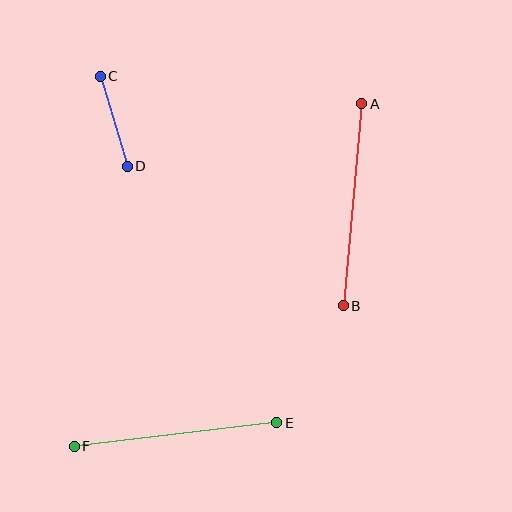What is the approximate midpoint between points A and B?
The midpoint is at approximately (352, 205) pixels.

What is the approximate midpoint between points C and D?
The midpoint is at approximately (114, 121) pixels.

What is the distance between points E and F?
The distance is approximately 204 pixels.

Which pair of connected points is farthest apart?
Points E and F are farthest apart.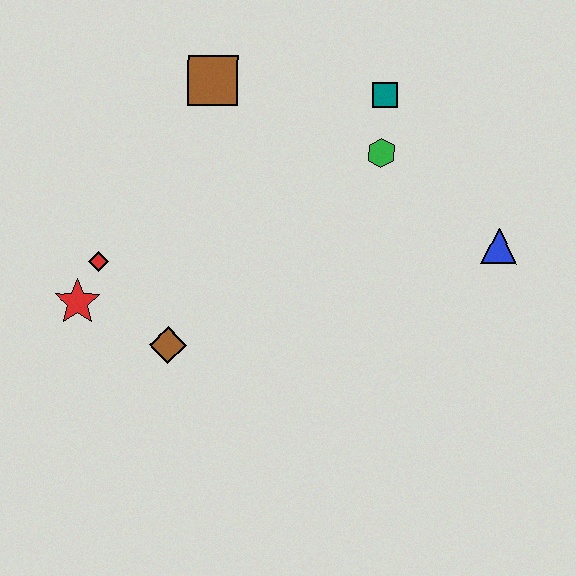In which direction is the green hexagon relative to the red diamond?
The green hexagon is to the right of the red diamond.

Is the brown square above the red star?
Yes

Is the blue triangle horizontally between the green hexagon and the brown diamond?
No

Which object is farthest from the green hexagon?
The red star is farthest from the green hexagon.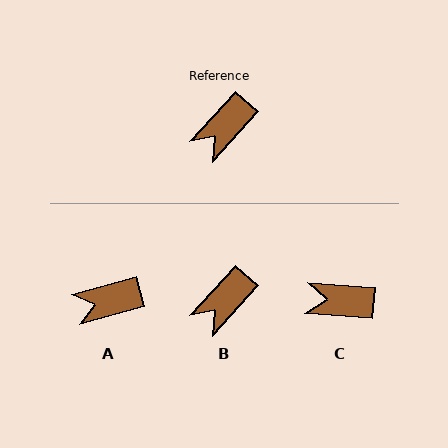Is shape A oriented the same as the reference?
No, it is off by about 32 degrees.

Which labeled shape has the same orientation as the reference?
B.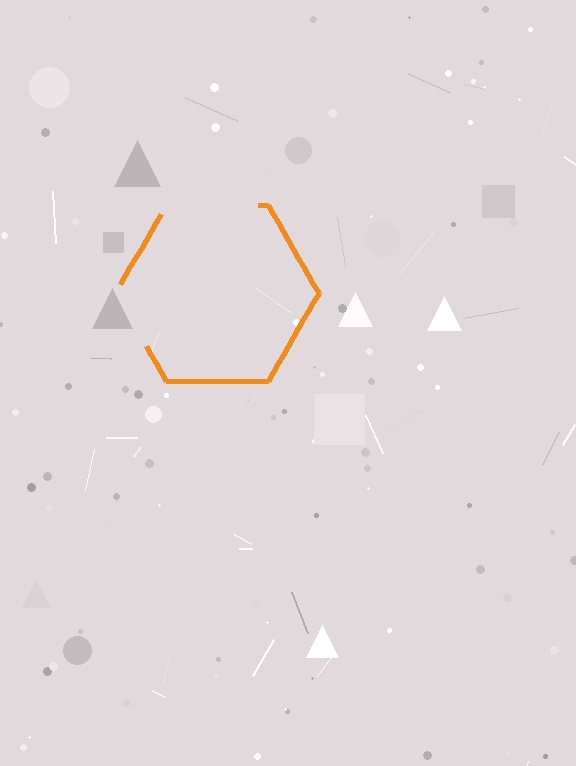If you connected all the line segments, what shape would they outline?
They would outline a hexagon.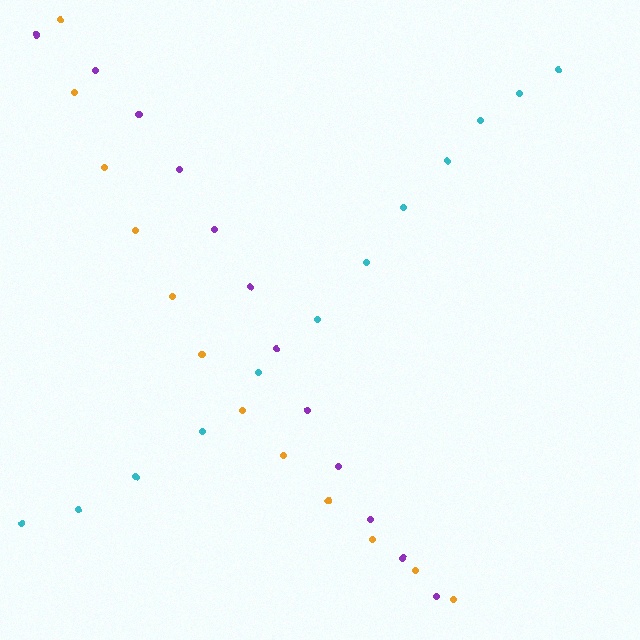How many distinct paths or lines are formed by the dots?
There are 3 distinct paths.